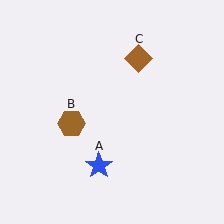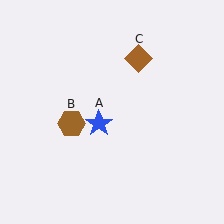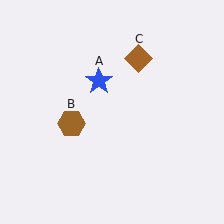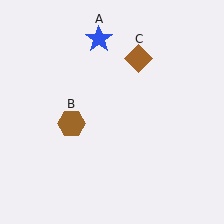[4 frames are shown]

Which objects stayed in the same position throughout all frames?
Brown hexagon (object B) and brown diamond (object C) remained stationary.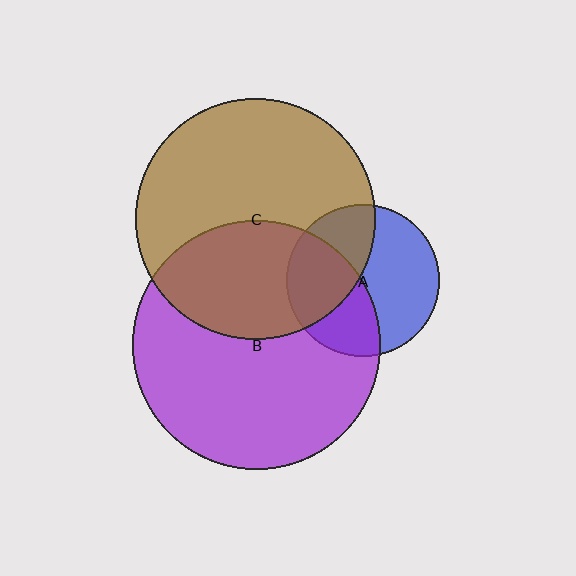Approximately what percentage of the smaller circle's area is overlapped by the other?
Approximately 40%.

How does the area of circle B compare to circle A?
Approximately 2.6 times.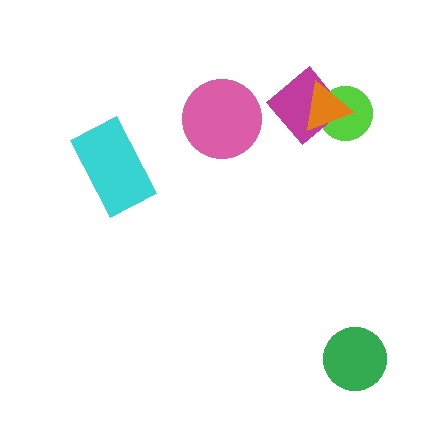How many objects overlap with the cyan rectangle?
0 objects overlap with the cyan rectangle.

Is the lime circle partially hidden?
Yes, it is partially covered by another shape.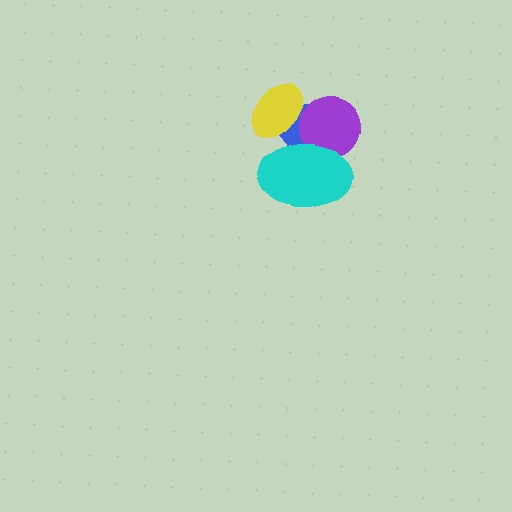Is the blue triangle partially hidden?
Yes, it is partially covered by another shape.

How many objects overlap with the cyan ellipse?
3 objects overlap with the cyan ellipse.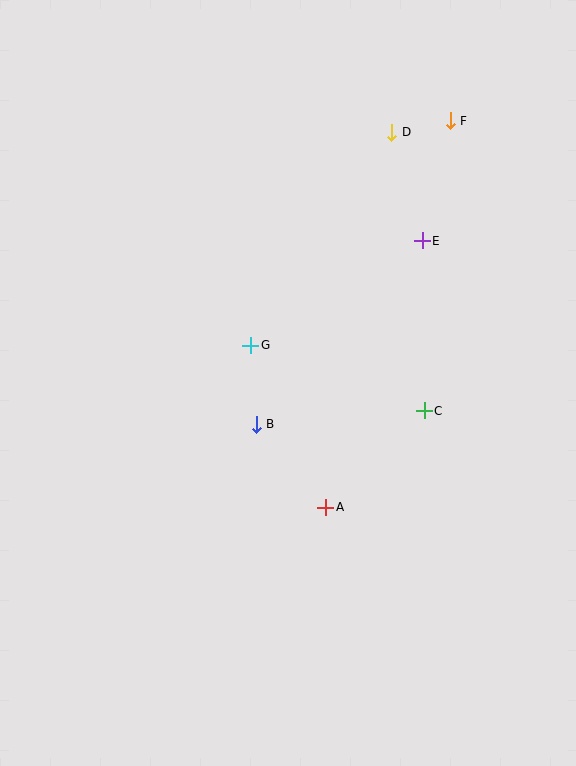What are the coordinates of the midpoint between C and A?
The midpoint between C and A is at (375, 459).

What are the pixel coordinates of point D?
Point D is at (392, 132).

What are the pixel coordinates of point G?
Point G is at (251, 345).